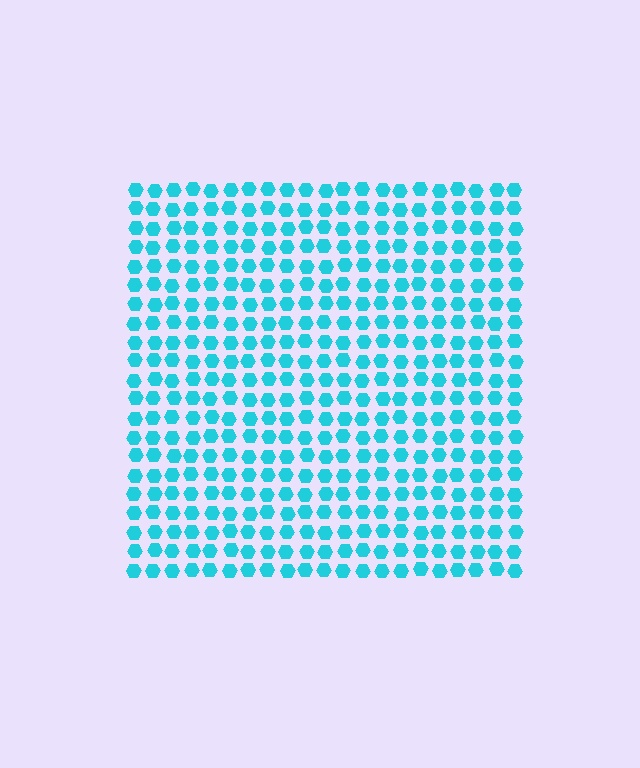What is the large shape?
The large shape is a square.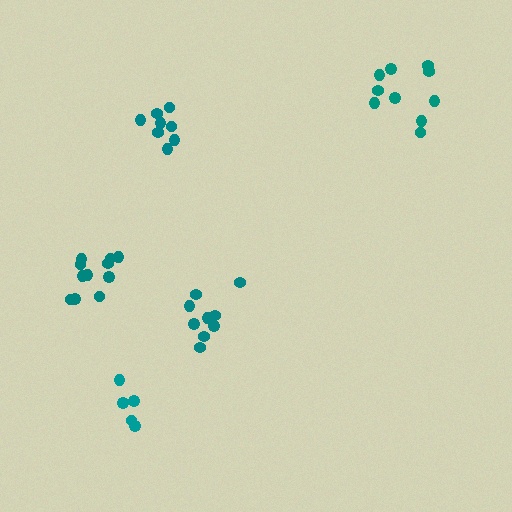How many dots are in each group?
Group 1: 11 dots, Group 2: 8 dots, Group 3: 10 dots, Group 4: 5 dots, Group 5: 10 dots (44 total).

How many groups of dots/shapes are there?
There are 5 groups.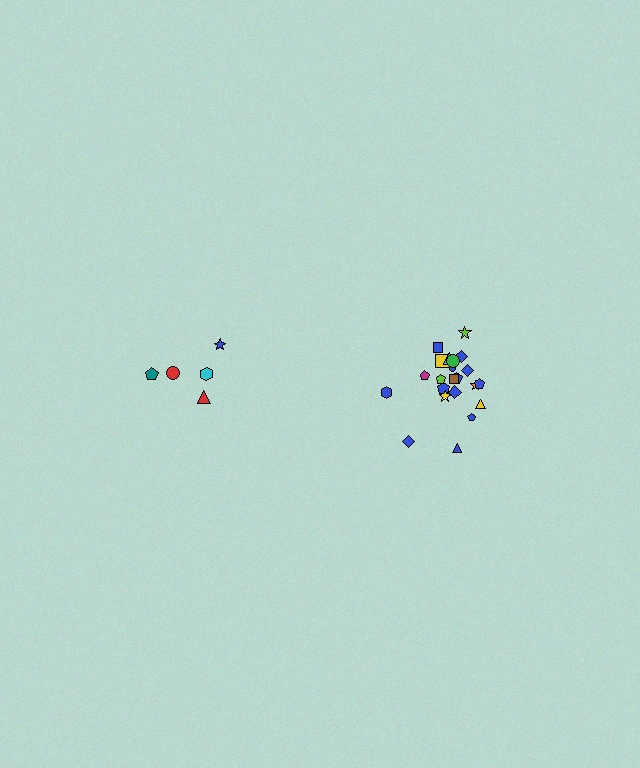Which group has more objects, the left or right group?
The right group.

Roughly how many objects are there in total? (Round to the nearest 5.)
Roughly 25 objects in total.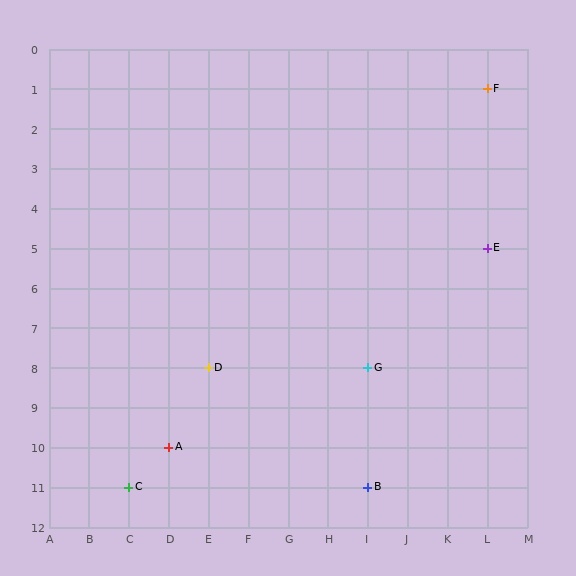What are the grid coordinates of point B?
Point B is at grid coordinates (I, 11).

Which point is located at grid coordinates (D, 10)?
Point A is at (D, 10).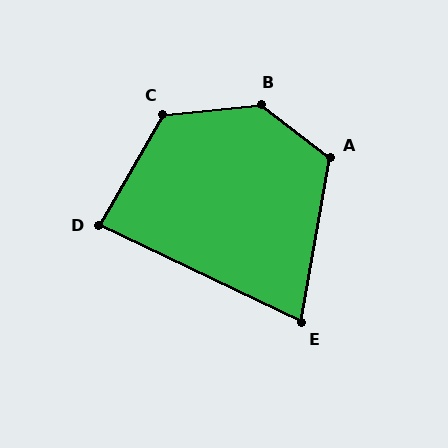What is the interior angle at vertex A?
Approximately 118 degrees (obtuse).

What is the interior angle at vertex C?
Approximately 126 degrees (obtuse).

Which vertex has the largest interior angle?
B, at approximately 136 degrees.